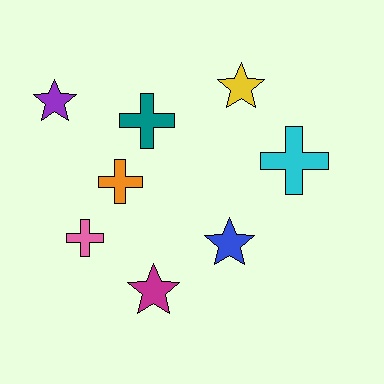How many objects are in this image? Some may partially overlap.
There are 8 objects.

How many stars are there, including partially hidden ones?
There are 4 stars.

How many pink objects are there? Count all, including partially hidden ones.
There is 1 pink object.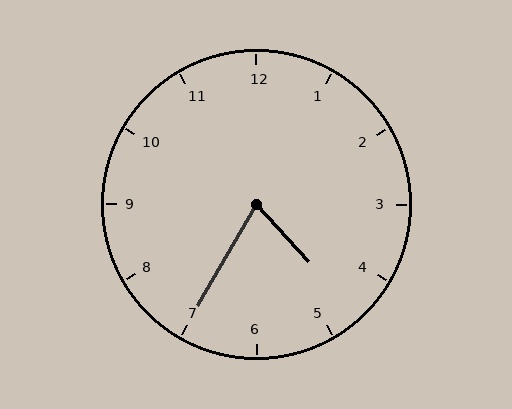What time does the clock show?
4:35.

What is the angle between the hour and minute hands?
Approximately 72 degrees.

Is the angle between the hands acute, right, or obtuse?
It is acute.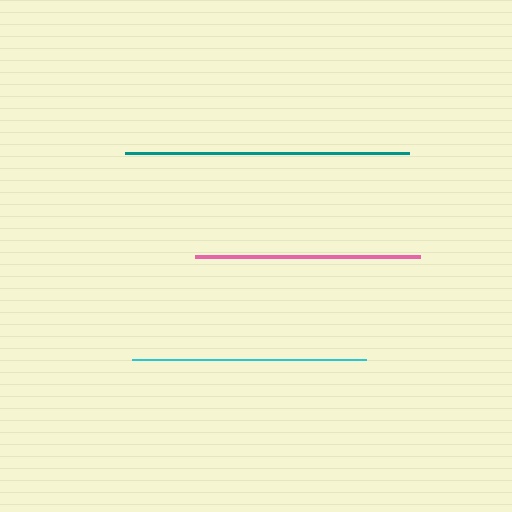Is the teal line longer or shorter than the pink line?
The teal line is longer than the pink line.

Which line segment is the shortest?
The pink line is the shortest at approximately 225 pixels.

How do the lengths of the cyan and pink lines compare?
The cyan and pink lines are approximately the same length.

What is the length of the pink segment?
The pink segment is approximately 225 pixels long.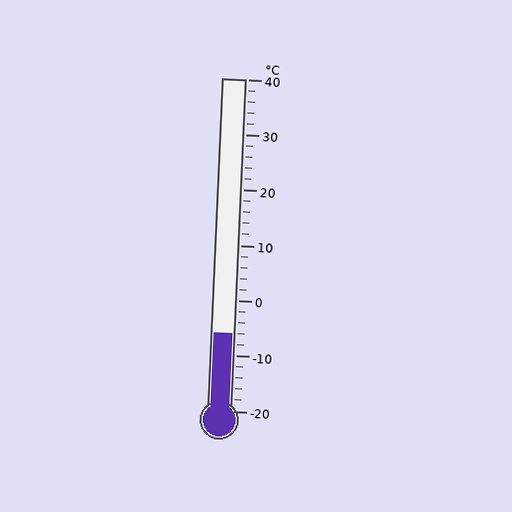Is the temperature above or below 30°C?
The temperature is below 30°C.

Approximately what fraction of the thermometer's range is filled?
The thermometer is filled to approximately 25% of its range.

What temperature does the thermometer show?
The thermometer shows approximately -6°C.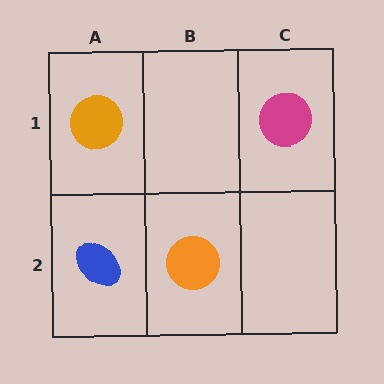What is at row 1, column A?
An orange circle.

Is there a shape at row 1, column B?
No, that cell is empty.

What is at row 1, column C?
A magenta circle.